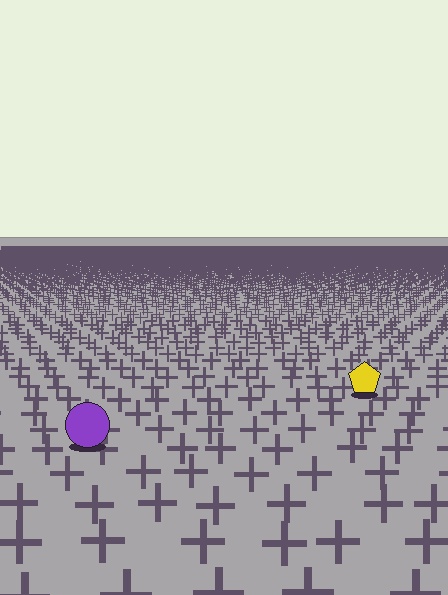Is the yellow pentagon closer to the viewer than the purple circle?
No. The purple circle is closer — you can tell from the texture gradient: the ground texture is coarser near it.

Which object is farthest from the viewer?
The yellow pentagon is farthest from the viewer. It appears smaller and the ground texture around it is denser.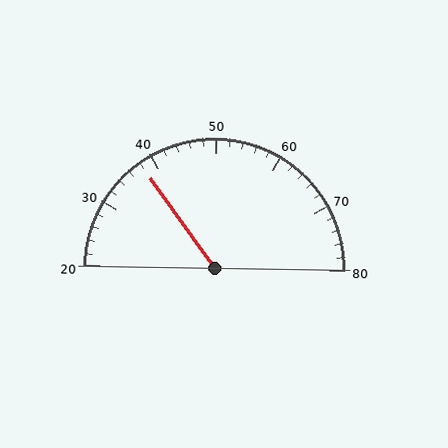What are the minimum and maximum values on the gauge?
The gauge ranges from 20 to 80.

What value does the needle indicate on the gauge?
The needle indicates approximately 38.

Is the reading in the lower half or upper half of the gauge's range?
The reading is in the lower half of the range (20 to 80).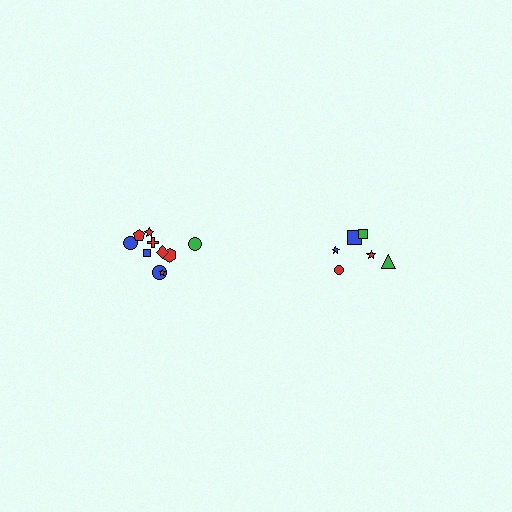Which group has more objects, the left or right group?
The left group.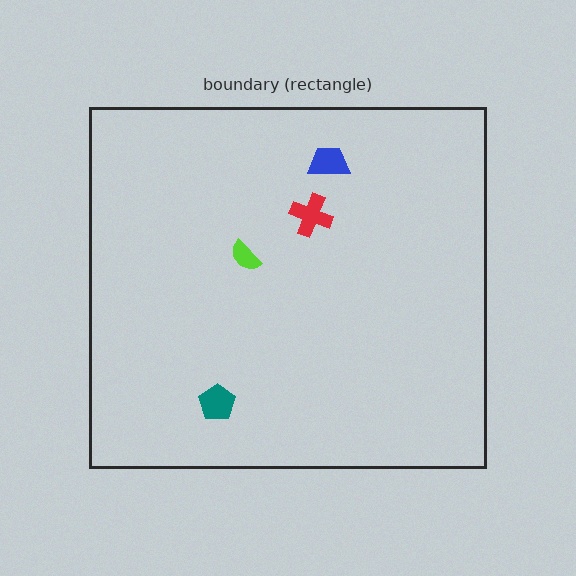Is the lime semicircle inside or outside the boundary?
Inside.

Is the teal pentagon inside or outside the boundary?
Inside.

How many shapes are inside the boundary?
4 inside, 0 outside.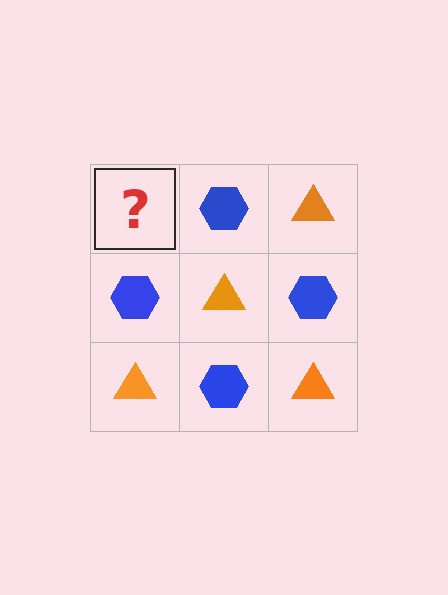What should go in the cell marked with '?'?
The missing cell should contain an orange triangle.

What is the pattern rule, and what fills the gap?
The rule is that it alternates orange triangle and blue hexagon in a checkerboard pattern. The gap should be filled with an orange triangle.